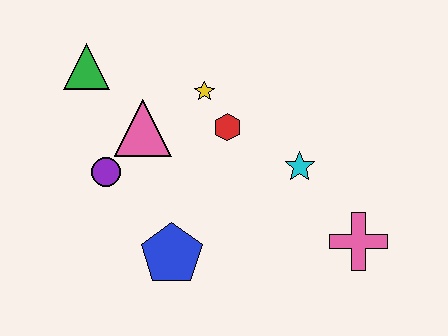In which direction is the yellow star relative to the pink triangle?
The yellow star is to the right of the pink triangle.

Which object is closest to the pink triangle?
The purple circle is closest to the pink triangle.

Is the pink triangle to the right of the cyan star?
No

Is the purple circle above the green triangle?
No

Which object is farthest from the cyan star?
The green triangle is farthest from the cyan star.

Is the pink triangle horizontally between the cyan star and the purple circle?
Yes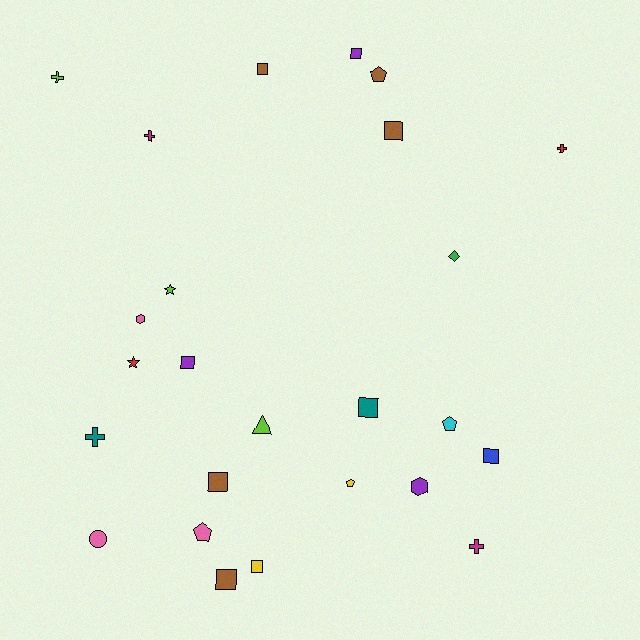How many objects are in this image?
There are 25 objects.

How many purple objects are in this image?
There are 3 purple objects.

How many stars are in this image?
There are 2 stars.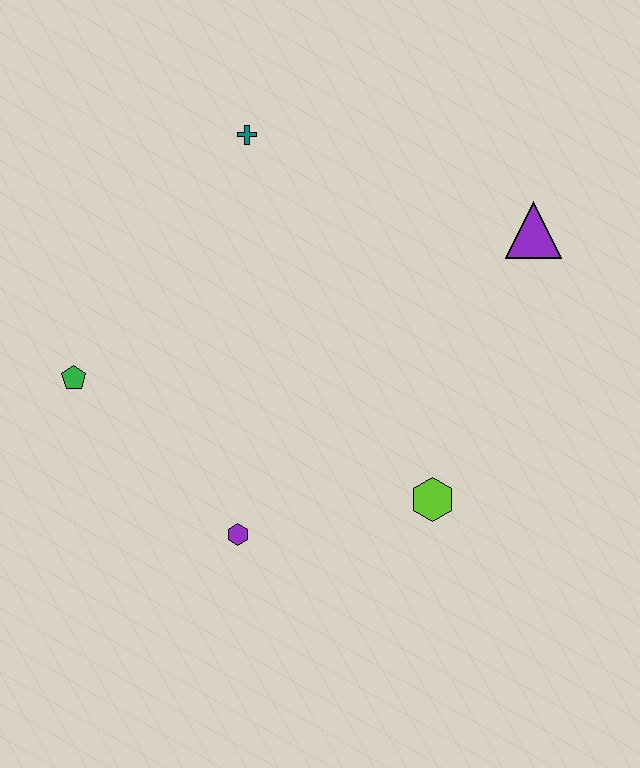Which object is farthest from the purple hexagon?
The purple triangle is farthest from the purple hexagon.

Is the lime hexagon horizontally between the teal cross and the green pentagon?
No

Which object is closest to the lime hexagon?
The purple hexagon is closest to the lime hexagon.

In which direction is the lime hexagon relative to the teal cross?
The lime hexagon is below the teal cross.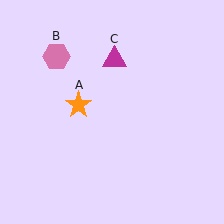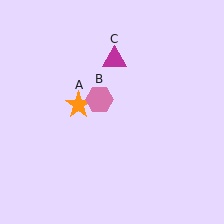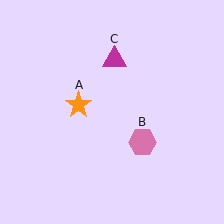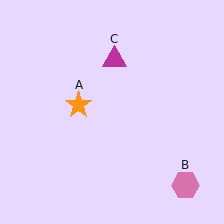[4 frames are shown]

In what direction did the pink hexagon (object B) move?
The pink hexagon (object B) moved down and to the right.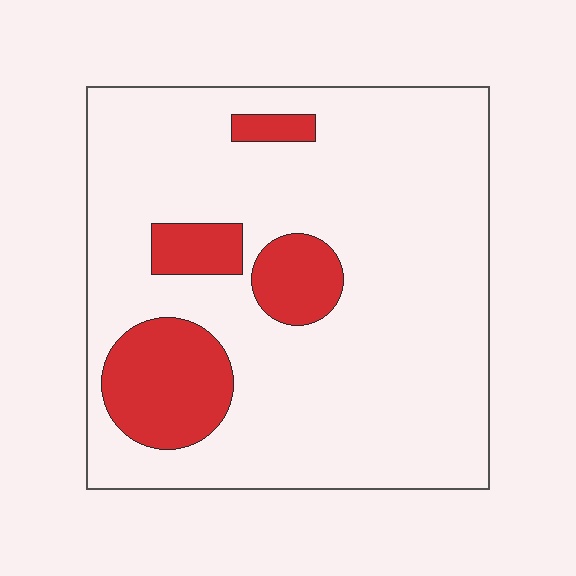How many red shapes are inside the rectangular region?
4.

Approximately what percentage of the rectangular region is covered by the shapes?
Approximately 15%.